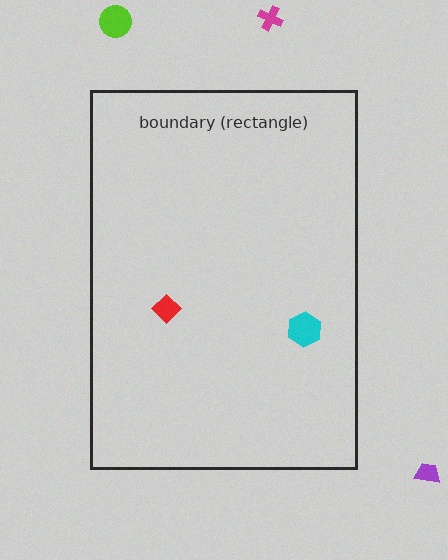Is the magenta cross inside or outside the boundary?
Outside.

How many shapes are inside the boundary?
2 inside, 3 outside.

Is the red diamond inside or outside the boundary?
Inside.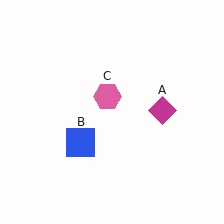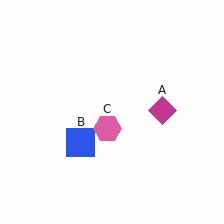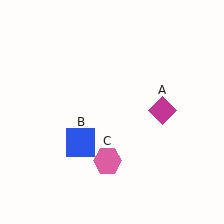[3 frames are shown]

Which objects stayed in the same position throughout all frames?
Magenta diamond (object A) and blue square (object B) remained stationary.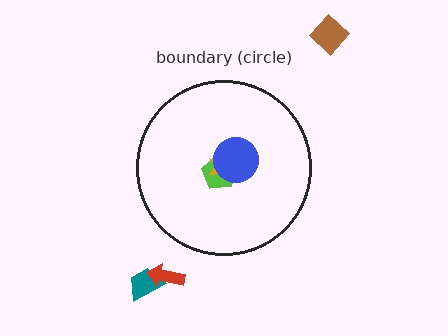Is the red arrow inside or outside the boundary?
Outside.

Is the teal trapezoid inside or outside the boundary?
Outside.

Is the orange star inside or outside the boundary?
Inside.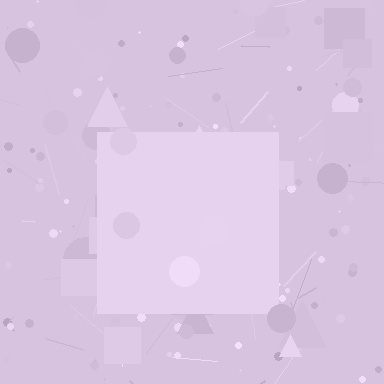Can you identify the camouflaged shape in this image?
The camouflaged shape is a square.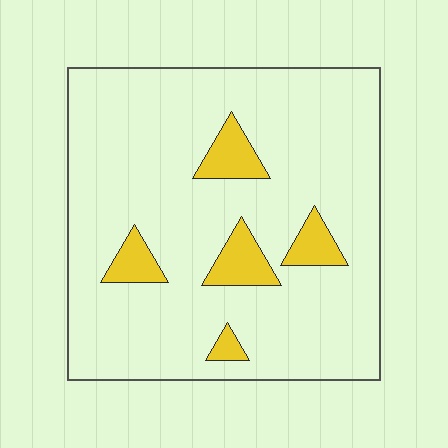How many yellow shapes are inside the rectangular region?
5.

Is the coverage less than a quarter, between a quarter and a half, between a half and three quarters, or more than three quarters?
Less than a quarter.